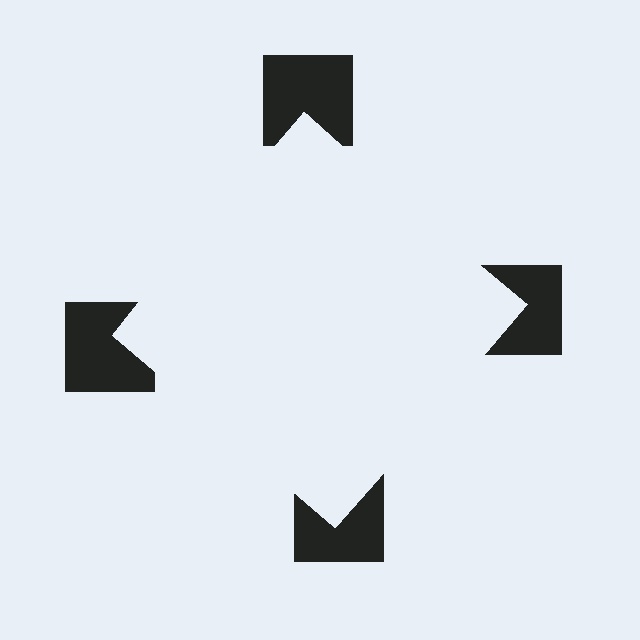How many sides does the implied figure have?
4 sides.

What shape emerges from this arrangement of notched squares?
An illusory square — its edges are inferred from the aligned wedge cuts in the notched squares, not physically drawn.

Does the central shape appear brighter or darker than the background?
It typically appears slightly brighter than the background, even though no actual brightness change is drawn.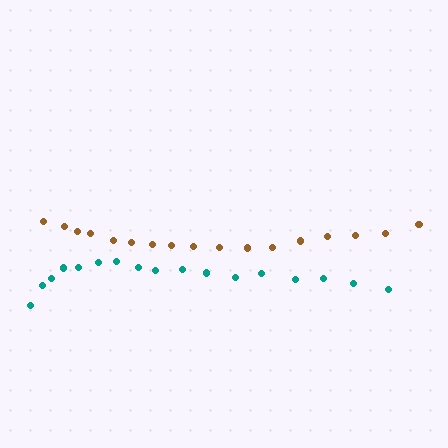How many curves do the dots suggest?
There are 2 distinct paths.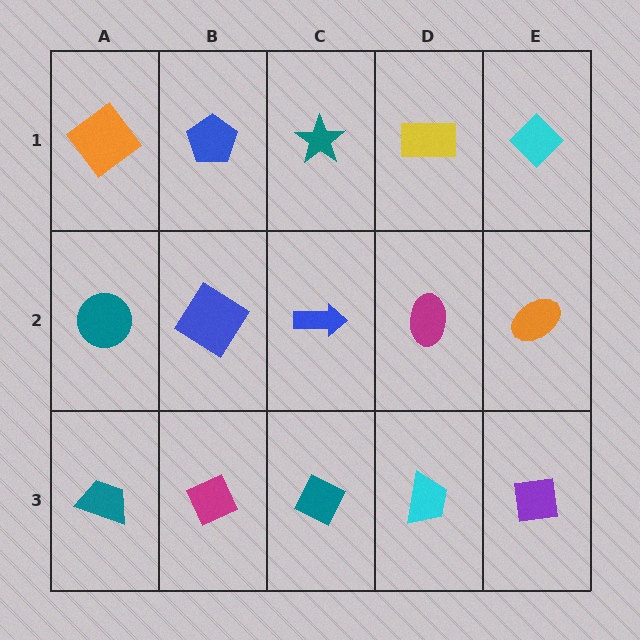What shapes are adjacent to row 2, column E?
A cyan diamond (row 1, column E), a purple square (row 3, column E), a magenta ellipse (row 2, column D).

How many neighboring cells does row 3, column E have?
2.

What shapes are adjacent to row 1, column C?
A blue arrow (row 2, column C), a blue pentagon (row 1, column B), a yellow rectangle (row 1, column D).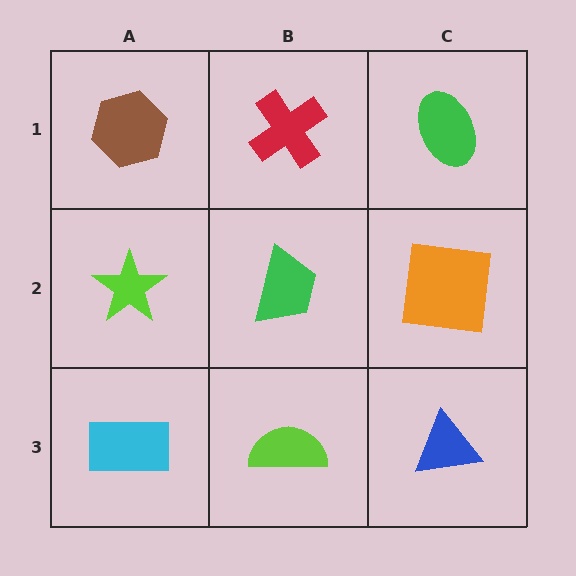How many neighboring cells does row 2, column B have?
4.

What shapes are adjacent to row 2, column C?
A green ellipse (row 1, column C), a blue triangle (row 3, column C), a green trapezoid (row 2, column B).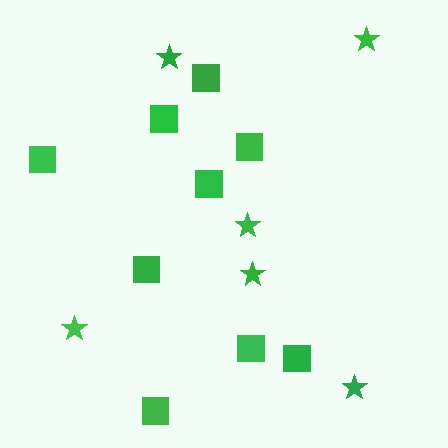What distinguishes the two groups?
There are 2 groups: one group of squares (9) and one group of stars (6).